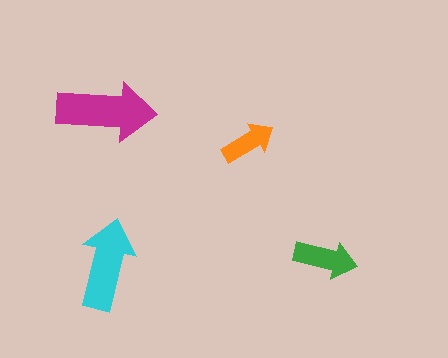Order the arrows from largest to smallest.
the magenta one, the cyan one, the green one, the orange one.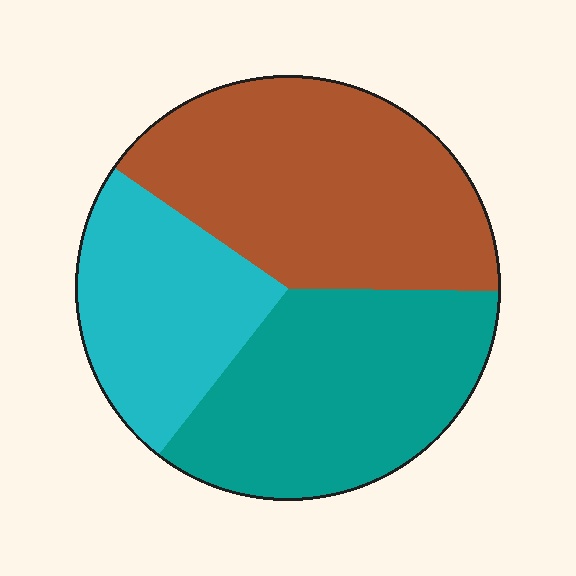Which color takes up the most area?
Brown, at roughly 40%.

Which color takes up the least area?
Cyan, at roughly 25%.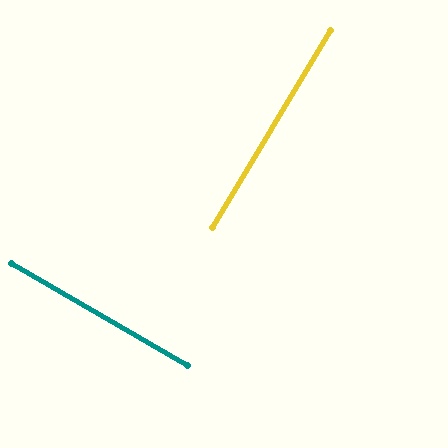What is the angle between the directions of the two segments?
Approximately 89 degrees.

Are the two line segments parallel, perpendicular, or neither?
Perpendicular — they meet at approximately 89°.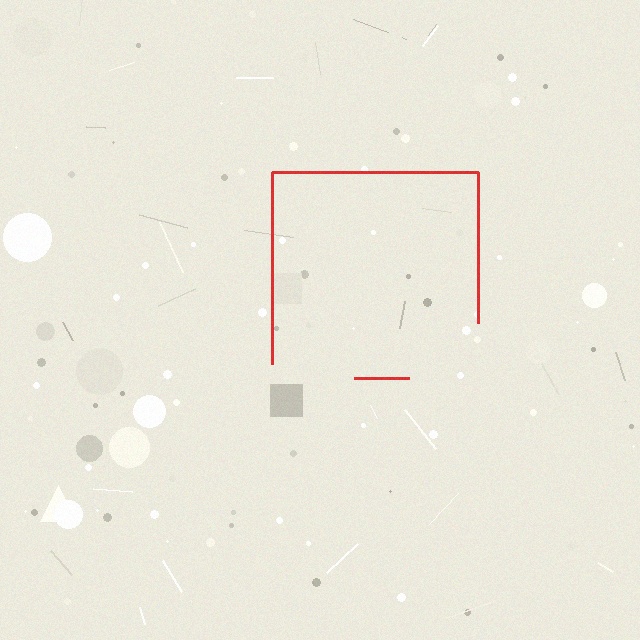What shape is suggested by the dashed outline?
The dashed outline suggests a square.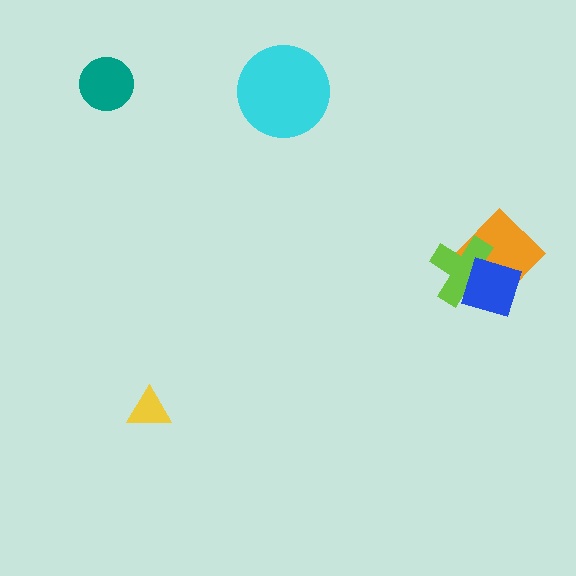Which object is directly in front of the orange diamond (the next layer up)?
The lime cross is directly in front of the orange diamond.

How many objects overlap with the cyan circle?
0 objects overlap with the cyan circle.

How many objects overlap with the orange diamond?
2 objects overlap with the orange diamond.